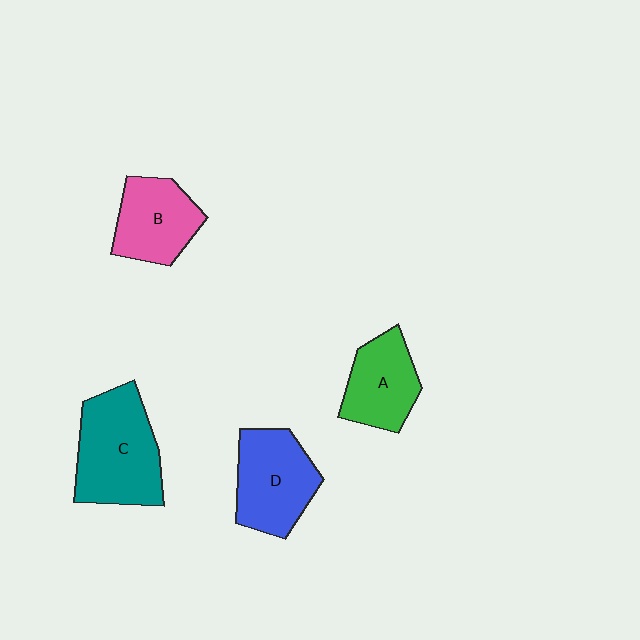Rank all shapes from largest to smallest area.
From largest to smallest: C (teal), D (blue), B (pink), A (green).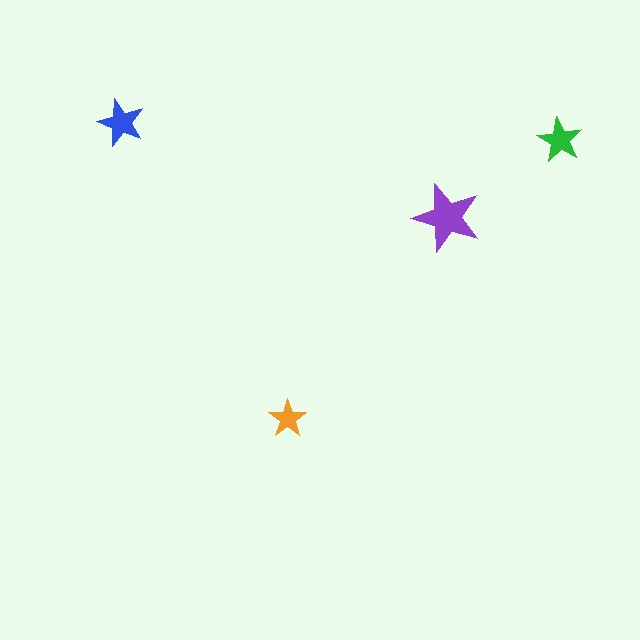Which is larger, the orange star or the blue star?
The blue one.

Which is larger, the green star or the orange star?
The green one.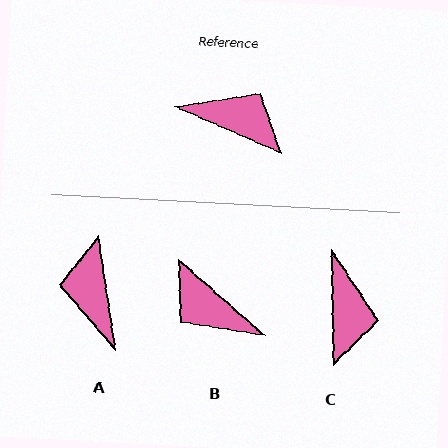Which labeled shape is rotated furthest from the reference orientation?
B, about 162 degrees away.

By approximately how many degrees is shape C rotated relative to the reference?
Approximately 65 degrees clockwise.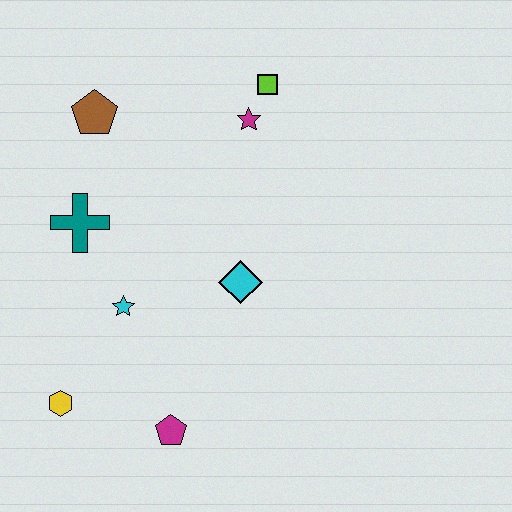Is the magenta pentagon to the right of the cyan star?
Yes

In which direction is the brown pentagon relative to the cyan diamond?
The brown pentagon is above the cyan diamond.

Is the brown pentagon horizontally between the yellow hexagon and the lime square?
Yes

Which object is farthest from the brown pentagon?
The magenta pentagon is farthest from the brown pentagon.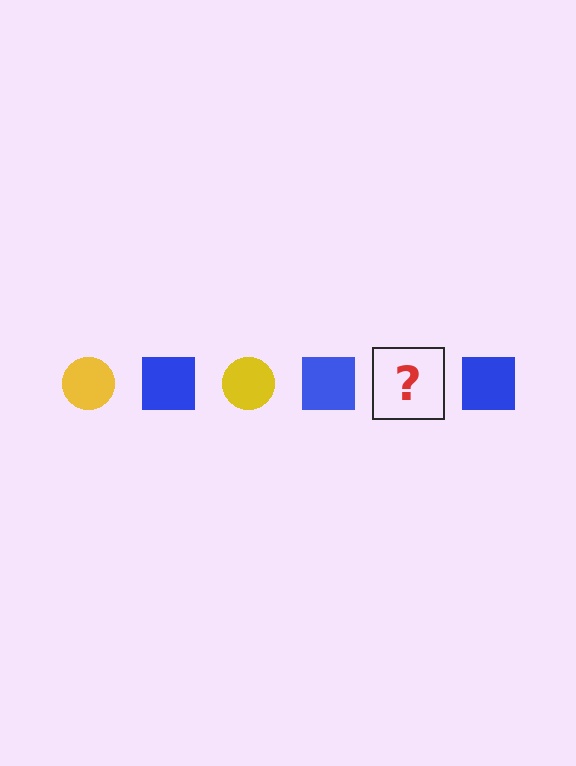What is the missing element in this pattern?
The missing element is a yellow circle.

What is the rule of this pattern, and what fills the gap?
The rule is that the pattern alternates between yellow circle and blue square. The gap should be filled with a yellow circle.